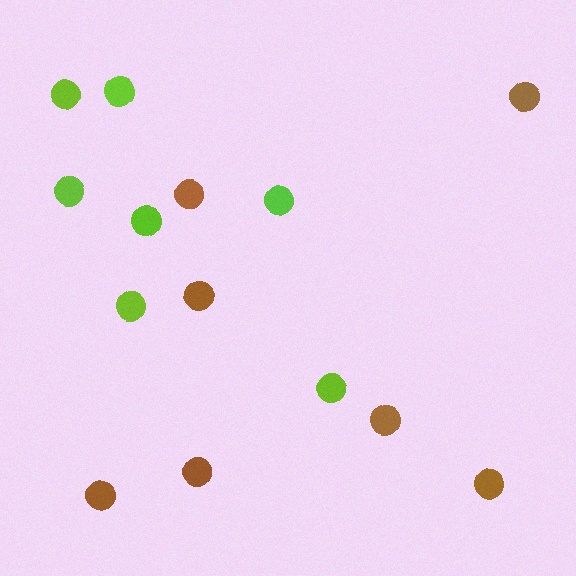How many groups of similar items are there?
There are 2 groups: one group of brown circles (7) and one group of lime circles (7).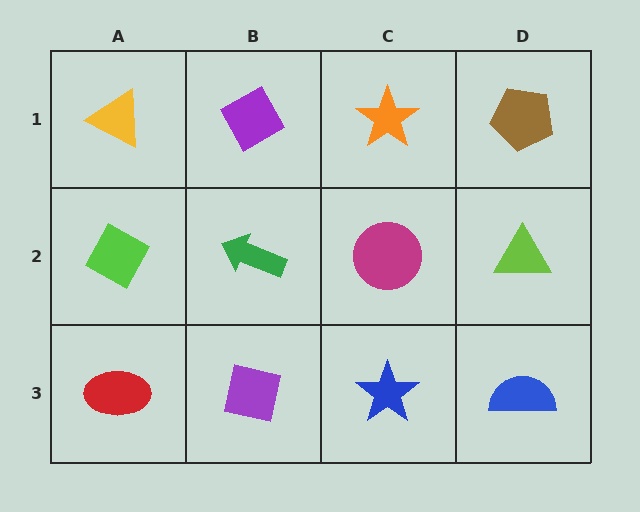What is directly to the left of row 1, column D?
An orange star.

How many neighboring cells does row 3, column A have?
2.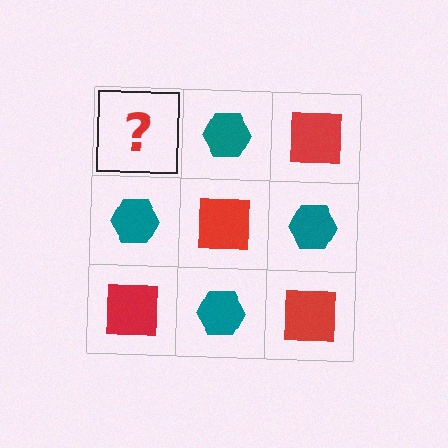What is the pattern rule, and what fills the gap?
The rule is that it alternates red square and teal hexagon in a checkerboard pattern. The gap should be filled with a red square.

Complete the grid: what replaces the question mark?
The question mark should be replaced with a red square.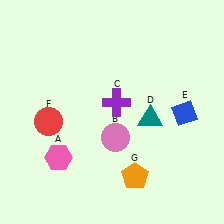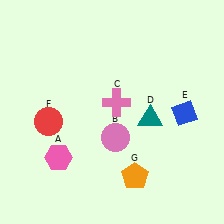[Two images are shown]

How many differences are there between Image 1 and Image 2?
There is 1 difference between the two images.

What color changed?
The cross (C) changed from purple in Image 1 to pink in Image 2.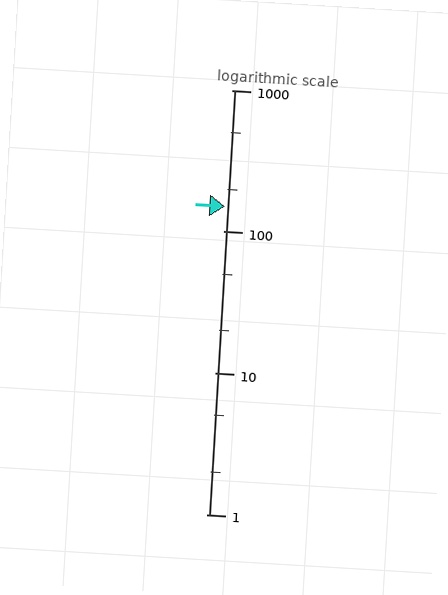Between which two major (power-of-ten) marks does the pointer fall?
The pointer is between 100 and 1000.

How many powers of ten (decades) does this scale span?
The scale spans 3 decades, from 1 to 1000.